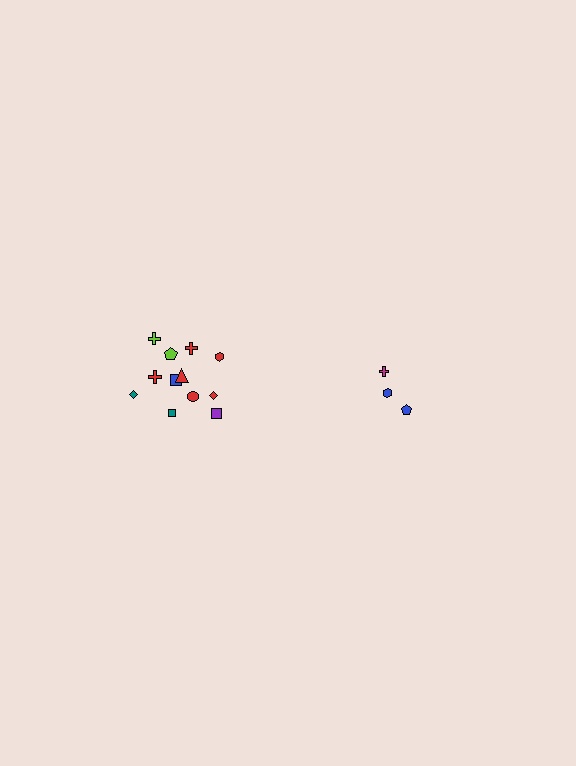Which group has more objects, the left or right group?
The left group.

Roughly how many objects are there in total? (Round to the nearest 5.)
Roughly 15 objects in total.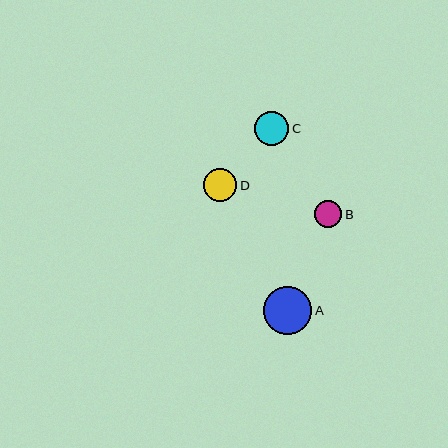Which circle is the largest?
Circle A is the largest with a size of approximately 49 pixels.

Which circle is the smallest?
Circle B is the smallest with a size of approximately 27 pixels.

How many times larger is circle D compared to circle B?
Circle D is approximately 1.3 times the size of circle B.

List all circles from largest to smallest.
From largest to smallest: A, C, D, B.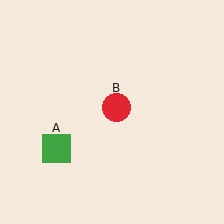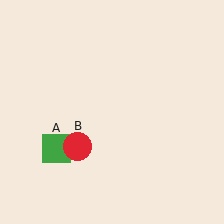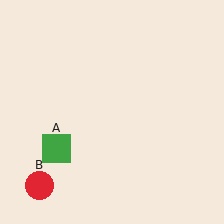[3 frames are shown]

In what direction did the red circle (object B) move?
The red circle (object B) moved down and to the left.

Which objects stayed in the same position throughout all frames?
Green square (object A) remained stationary.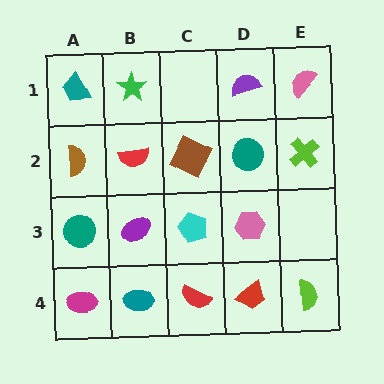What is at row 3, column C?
A cyan pentagon.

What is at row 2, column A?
A brown semicircle.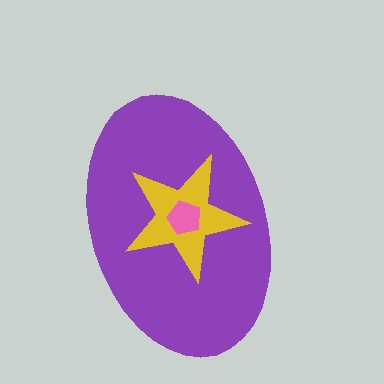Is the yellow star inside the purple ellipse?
Yes.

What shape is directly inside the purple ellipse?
The yellow star.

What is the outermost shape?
The purple ellipse.